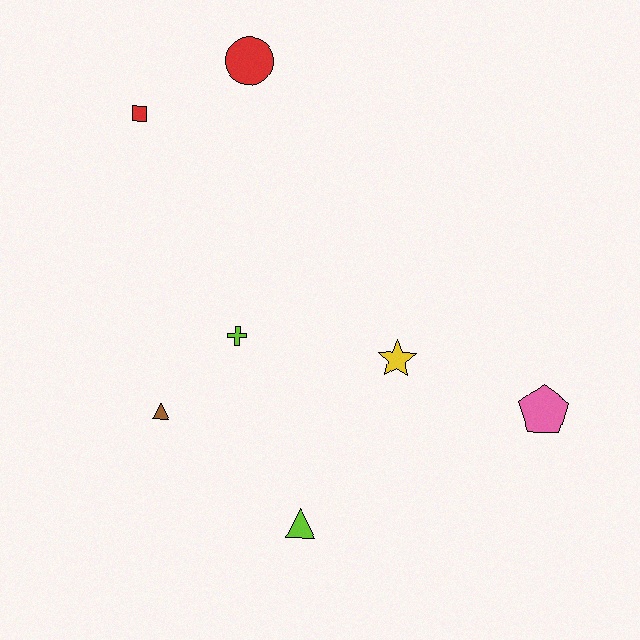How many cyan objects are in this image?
There are no cyan objects.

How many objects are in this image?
There are 7 objects.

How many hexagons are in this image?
There are no hexagons.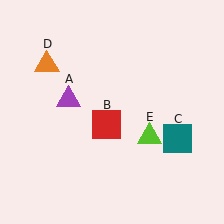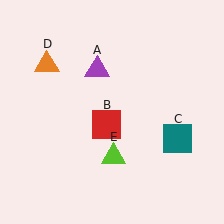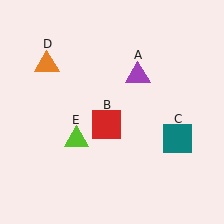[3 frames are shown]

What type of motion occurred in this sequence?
The purple triangle (object A), lime triangle (object E) rotated clockwise around the center of the scene.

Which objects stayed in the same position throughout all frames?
Red square (object B) and teal square (object C) and orange triangle (object D) remained stationary.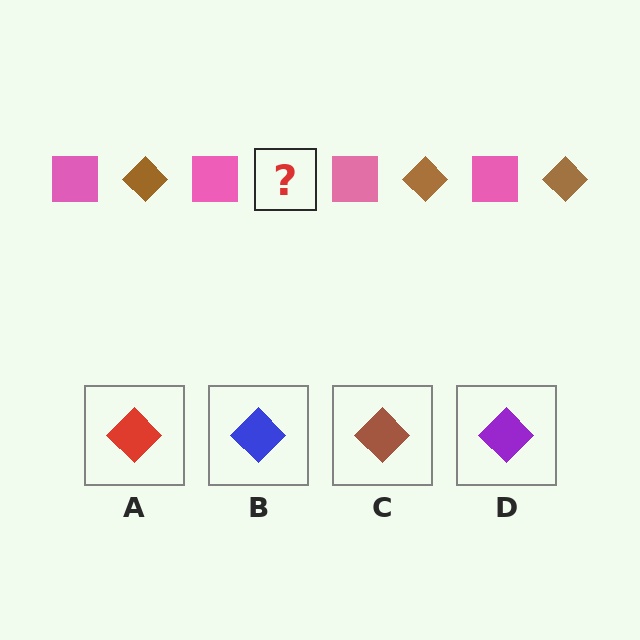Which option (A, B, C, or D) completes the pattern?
C.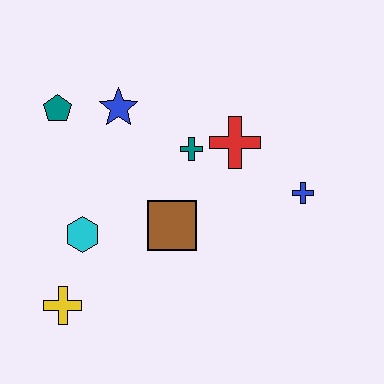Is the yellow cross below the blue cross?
Yes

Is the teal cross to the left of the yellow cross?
No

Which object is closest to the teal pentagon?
The blue star is closest to the teal pentagon.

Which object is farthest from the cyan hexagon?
The blue cross is farthest from the cyan hexagon.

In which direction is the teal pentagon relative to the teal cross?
The teal pentagon is to the left of the teal cross.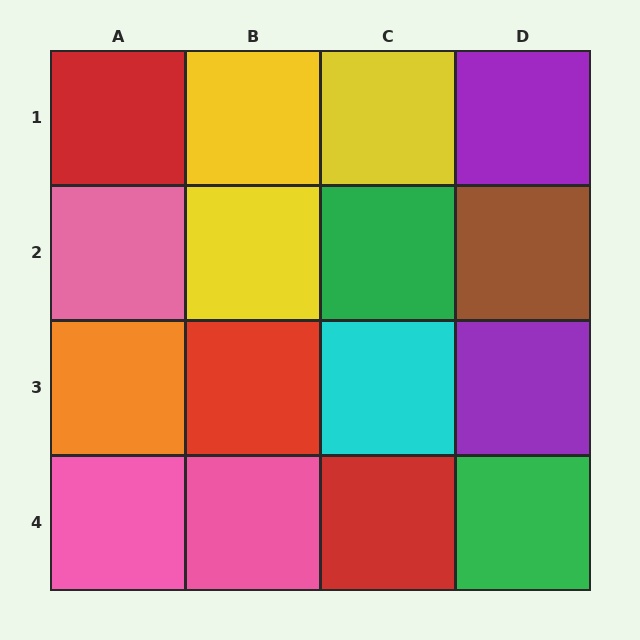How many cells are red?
3 cells are red.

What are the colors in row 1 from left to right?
Red, yellow, yellow, purple.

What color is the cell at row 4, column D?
Green.